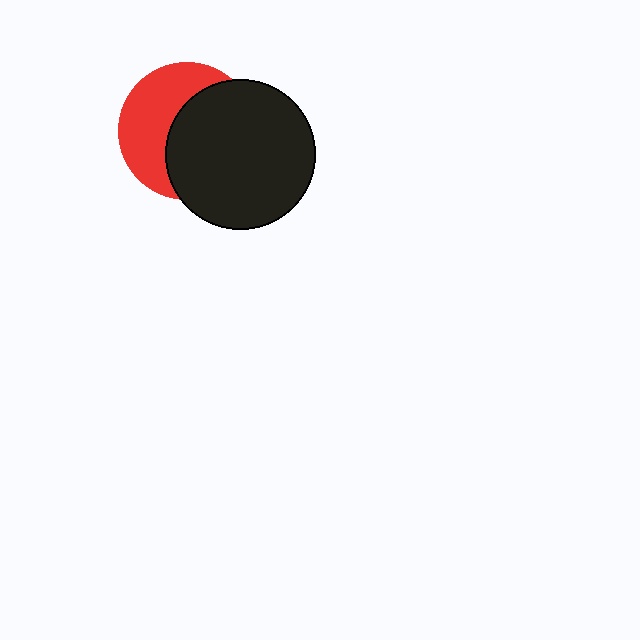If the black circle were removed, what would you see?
You would see the complete red circle.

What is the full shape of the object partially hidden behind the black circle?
The partially hidden object is a red circle.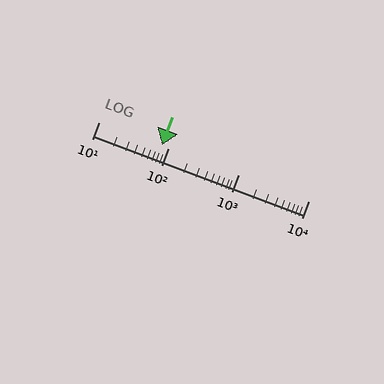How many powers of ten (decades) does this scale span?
The scale spans 3 decades, from 10 to 10000.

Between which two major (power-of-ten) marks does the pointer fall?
The pointer is between 10 and 100.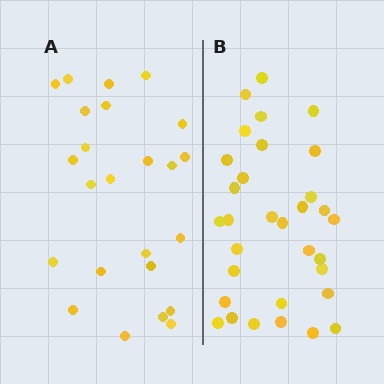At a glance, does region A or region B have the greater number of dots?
Region B (the right region) has more dots.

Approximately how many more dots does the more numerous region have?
Region B has roughly 8 or so more dots than region A.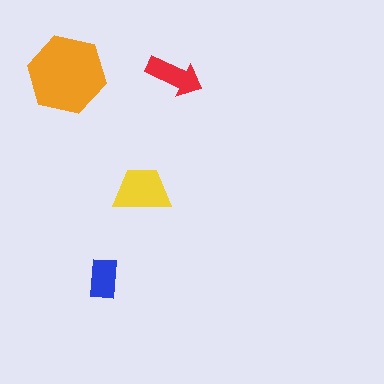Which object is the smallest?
The blue rectangle.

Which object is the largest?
The orange hexagon.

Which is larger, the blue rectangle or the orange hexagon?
The orange hexagon.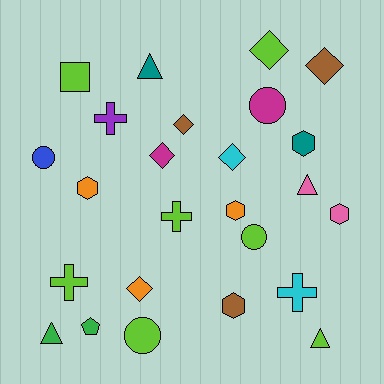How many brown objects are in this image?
There are 3 brown objects.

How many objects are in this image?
There are 25 objects.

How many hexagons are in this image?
There are 5 hexagons.